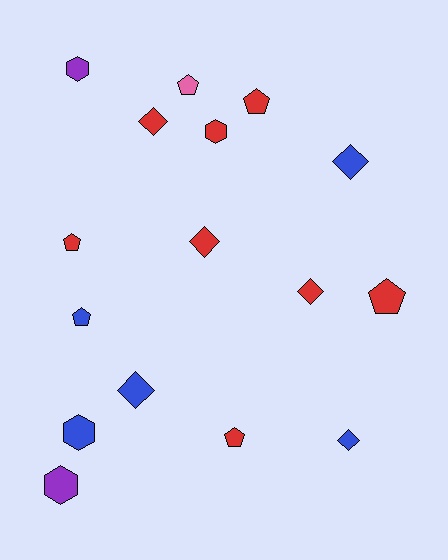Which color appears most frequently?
Red, with 8 objects.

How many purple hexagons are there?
There are 2 purple hexagons.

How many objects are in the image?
There are 16 objects.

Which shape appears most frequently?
Pentagon, with 6 objects.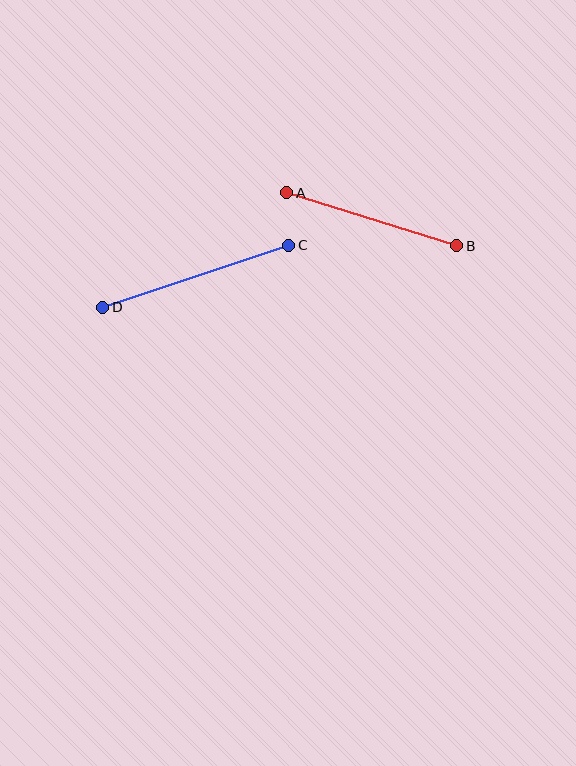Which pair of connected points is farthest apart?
Points C and D are farthest apart.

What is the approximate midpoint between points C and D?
The midpoint is at approximately (196, 276) pixels.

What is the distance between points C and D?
The distance is approximately 196 pixels.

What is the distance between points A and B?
The distance is approximately 179 pixels.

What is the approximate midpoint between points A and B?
The midpoint is at approximately (372, 219) pixels.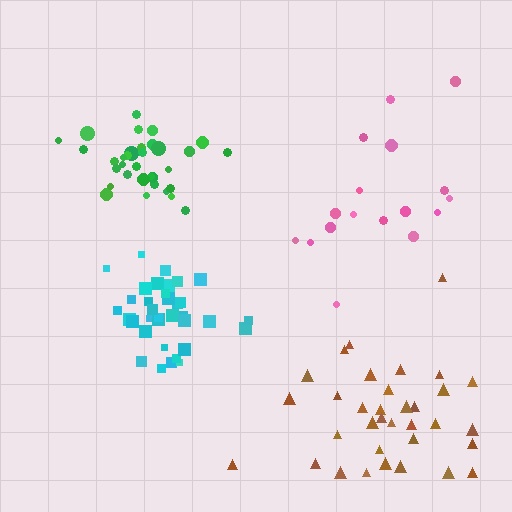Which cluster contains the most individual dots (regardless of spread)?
Cyan (35).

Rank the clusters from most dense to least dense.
cyan, green, brown, pink.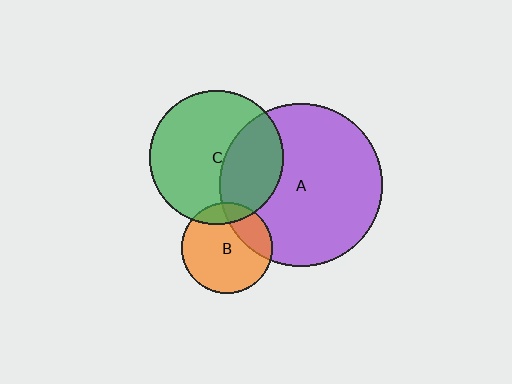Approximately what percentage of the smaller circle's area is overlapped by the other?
Approximately 15%.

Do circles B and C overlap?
Yes.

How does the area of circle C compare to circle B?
Approximately 2.2 times.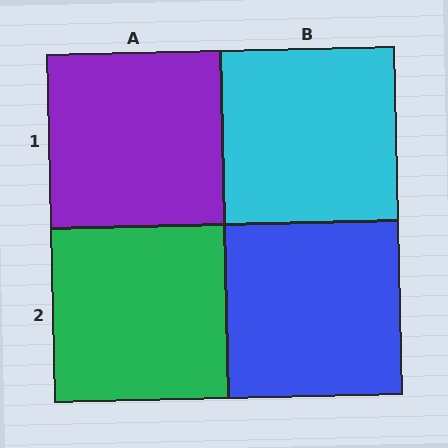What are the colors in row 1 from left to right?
Purple, cyan.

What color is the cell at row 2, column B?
Blue.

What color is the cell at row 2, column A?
Green.